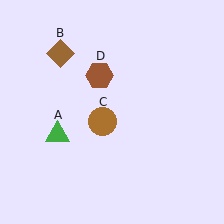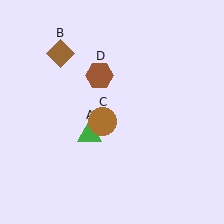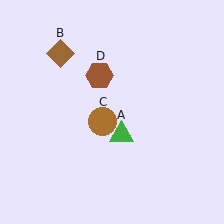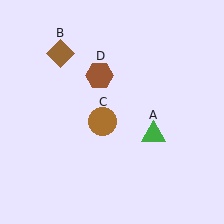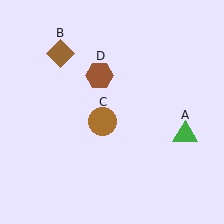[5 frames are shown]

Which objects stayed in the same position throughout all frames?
Brown diamond (object B) and brown circle (object C) and brown hexagon (object D) remained stationary.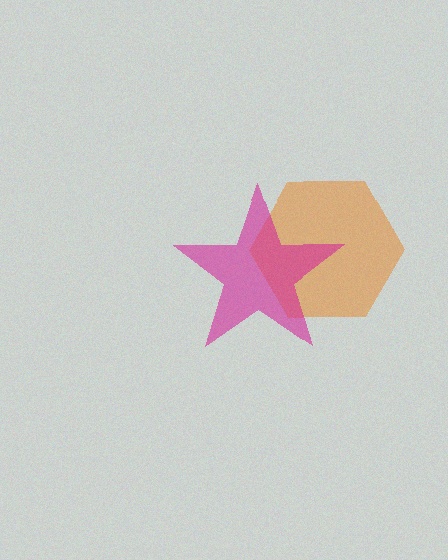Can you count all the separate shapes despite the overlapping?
Yes, there are 2 separate shapes.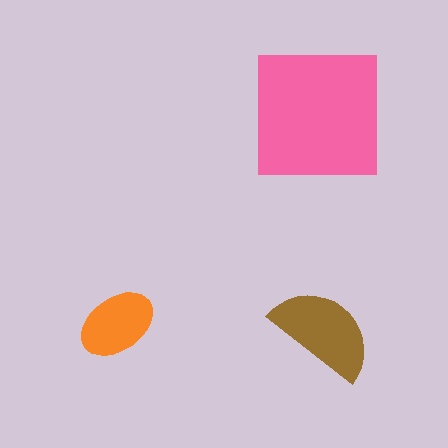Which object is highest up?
The pink square is topmost.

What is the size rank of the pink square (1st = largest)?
1st.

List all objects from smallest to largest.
The orange ellipse, the brown semicircle, the pink square.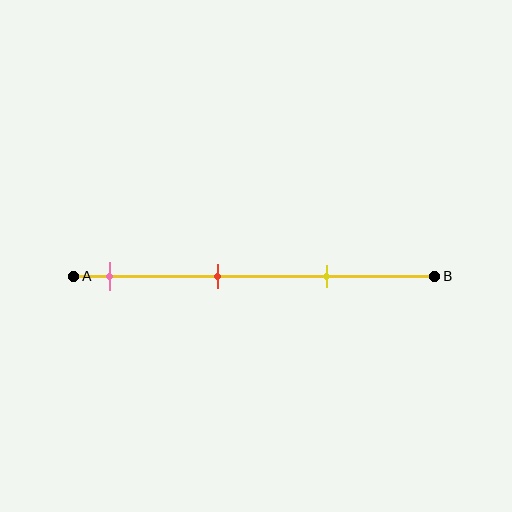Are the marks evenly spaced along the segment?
Yes, the marks are approximately evenly spaced.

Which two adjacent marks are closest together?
The red and yellow marks are the closest adjacent pair.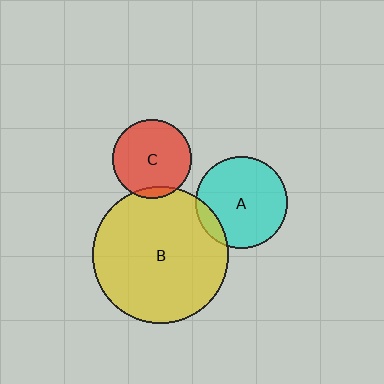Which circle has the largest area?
Circle B (yellow).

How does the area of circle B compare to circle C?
Approximately 3.0 times.